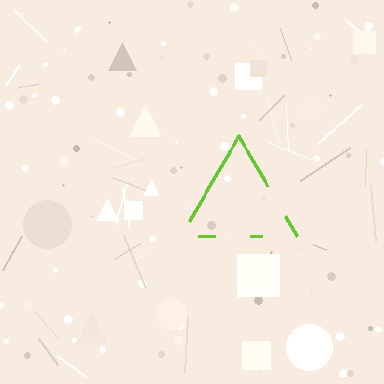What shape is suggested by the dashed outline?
The dashed outline suggests a triangle.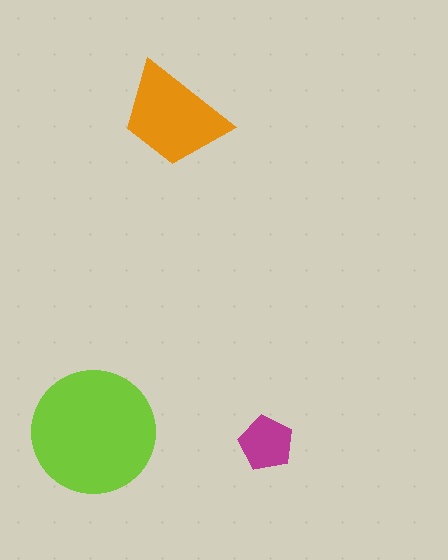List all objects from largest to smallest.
The lime circle, the orange trapezoid, the magenta pentagon.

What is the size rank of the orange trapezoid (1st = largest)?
2nd.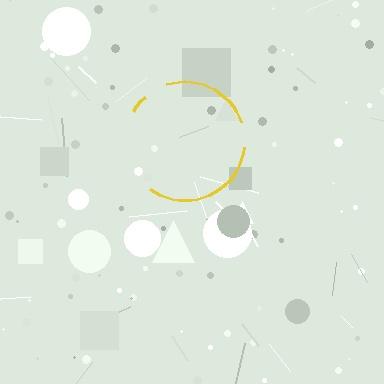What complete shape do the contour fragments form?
The contour fragments form a circle.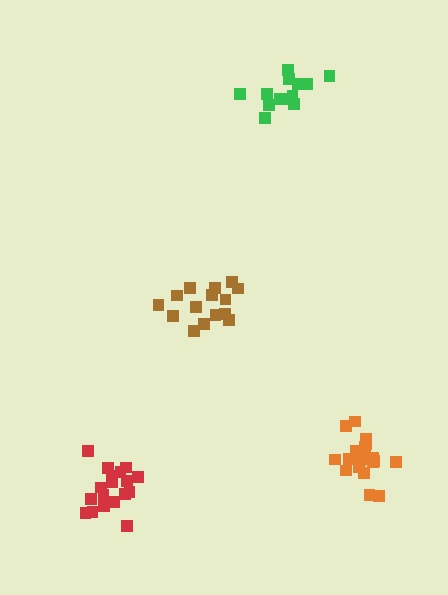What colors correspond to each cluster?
The clusters are colored: orange, brown, green, red.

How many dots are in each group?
Group 1: 19 dots, Group 2: 15 dots, Group 3: 13 dots, Group 4: 18 dots (65 total).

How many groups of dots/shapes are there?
There are 4 groups.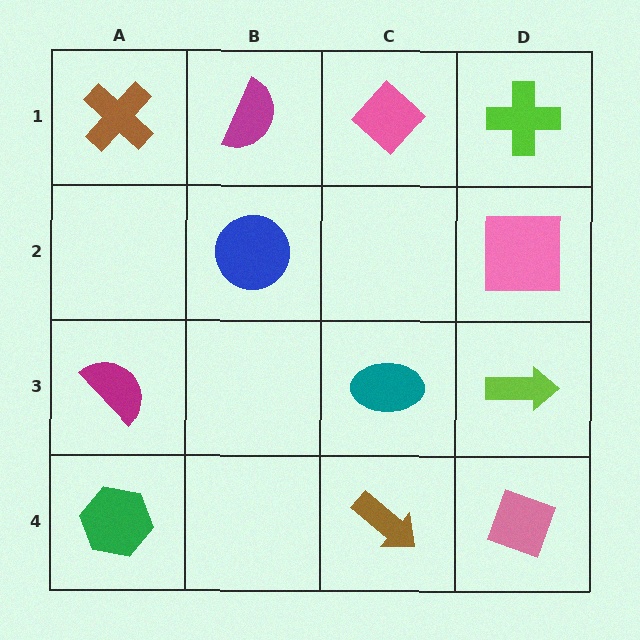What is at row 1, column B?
A magenta semicircle.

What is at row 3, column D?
A lime arrow.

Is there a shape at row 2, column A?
No, that cell is empty.